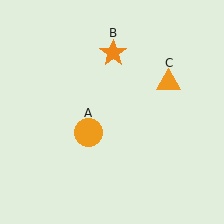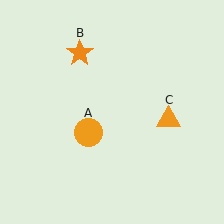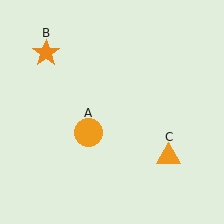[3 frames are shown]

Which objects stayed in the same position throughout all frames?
Orange circle (object A) remained stationary.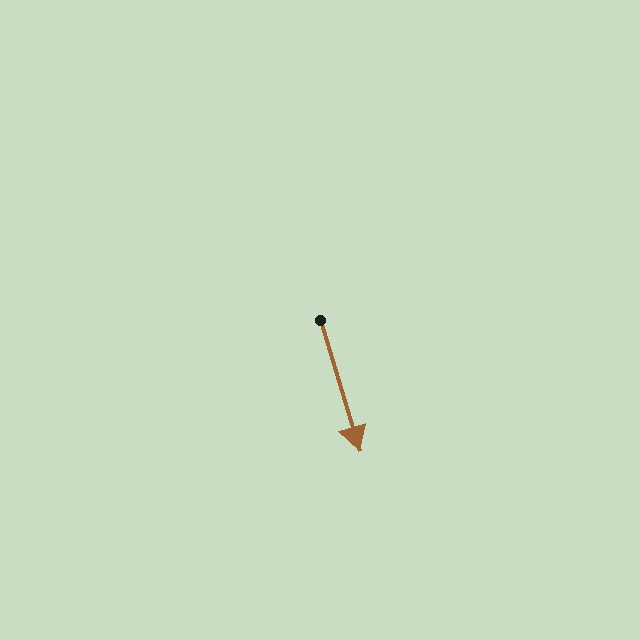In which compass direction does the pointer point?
South.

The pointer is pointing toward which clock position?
Roughly 5 o'clock.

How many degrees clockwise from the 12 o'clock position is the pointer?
Approximately 163 degrees.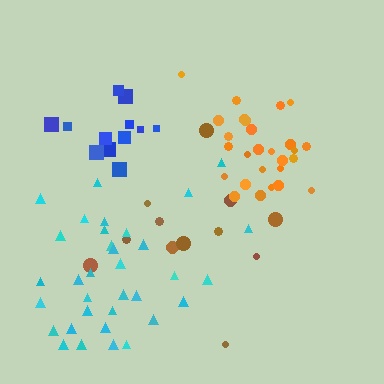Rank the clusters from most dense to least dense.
orange, blue, cyan, brown.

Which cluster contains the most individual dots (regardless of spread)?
Cyan (34).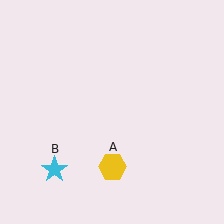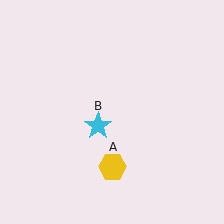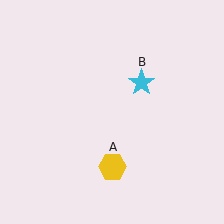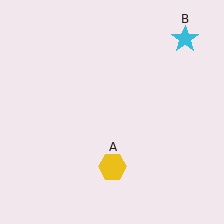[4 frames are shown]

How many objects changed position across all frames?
1 object changed position: cyan star (object B).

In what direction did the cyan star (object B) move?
The cyan star (object B) moved up and to the right.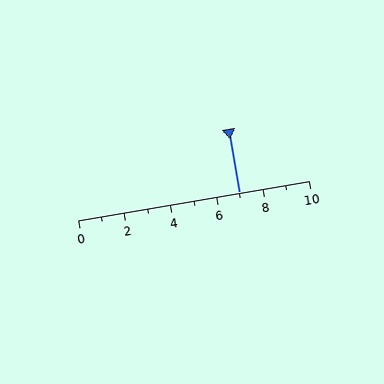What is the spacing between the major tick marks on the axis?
The major ticks are spaced 2 apart.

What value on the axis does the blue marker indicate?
The marker indicates approximately 7.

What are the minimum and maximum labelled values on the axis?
The axis runs from 0 to 10.